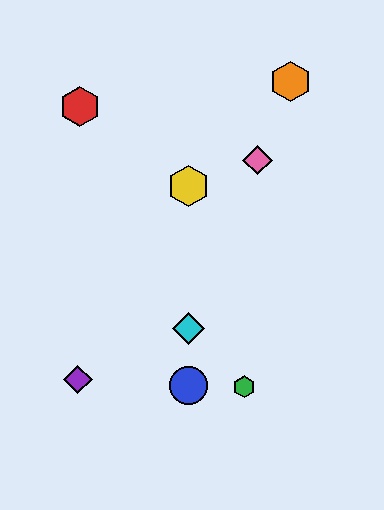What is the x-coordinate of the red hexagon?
The red hexagon is at x≈80.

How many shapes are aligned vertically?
3 shapes (the blue circle, the yellow hexagon, the cyan diamond) are aligned vertically.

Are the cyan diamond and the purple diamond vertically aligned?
No, the cyan diamond is at x≈188 and the purple diamond is at x≈78.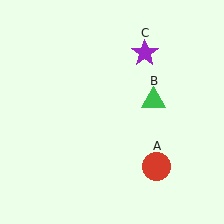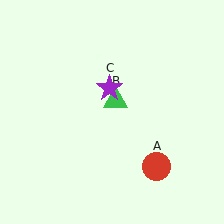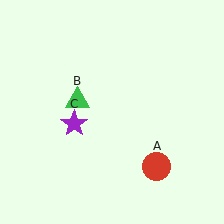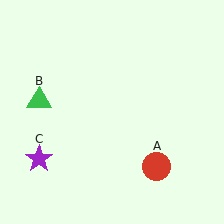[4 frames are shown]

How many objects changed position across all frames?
2 objects changed position: green triangle (object B), purple star (object C).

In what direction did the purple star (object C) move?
The purple star (object C) moved down and to the left.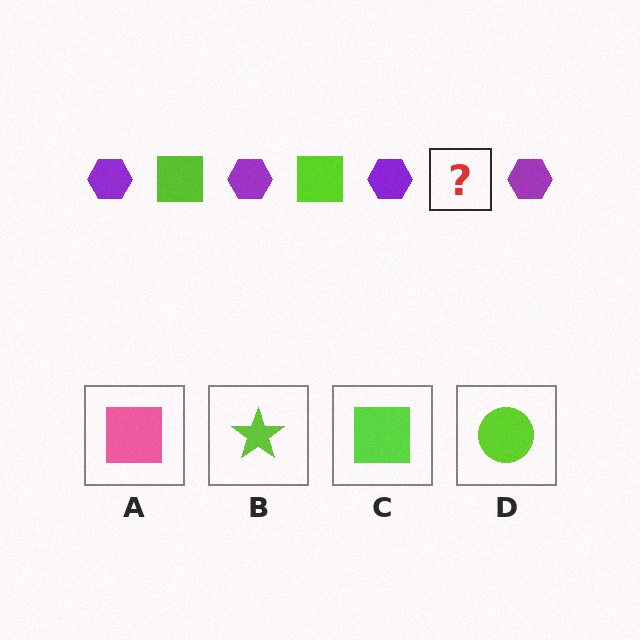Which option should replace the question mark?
Option C.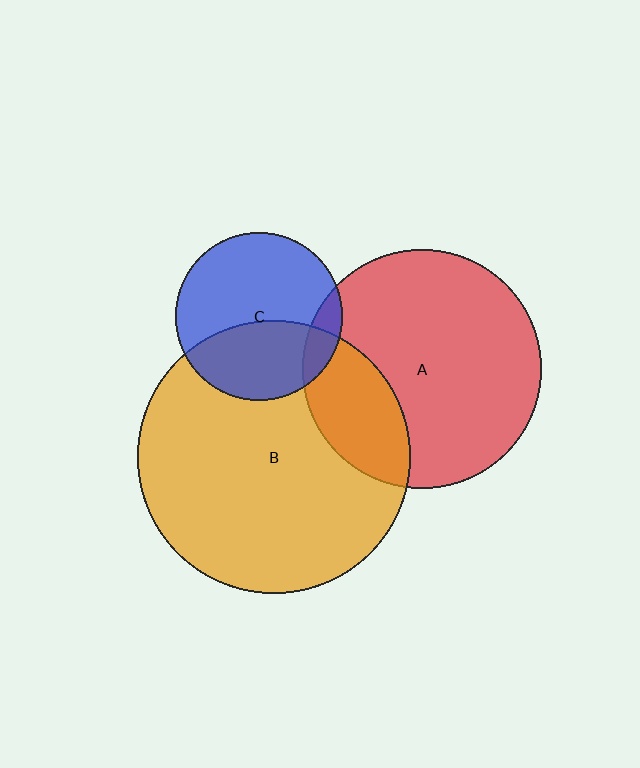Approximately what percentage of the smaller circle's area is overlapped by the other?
Approximately 10%.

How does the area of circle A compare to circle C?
Approximately 2.0 times.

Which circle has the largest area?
Circle B (orange).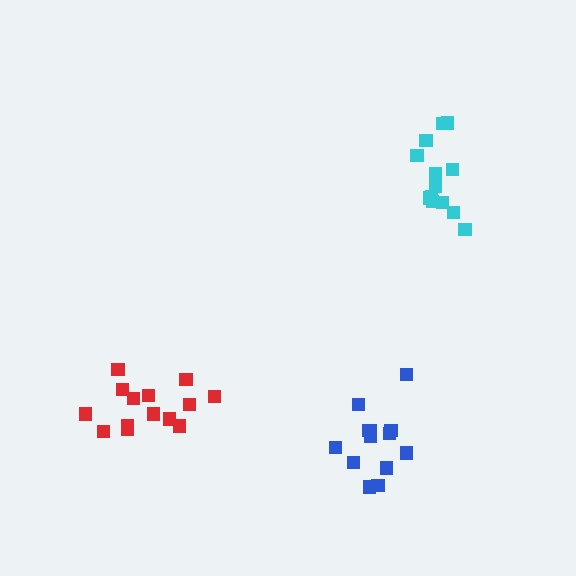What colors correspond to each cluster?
The clusters are colored: red, blue, cyan.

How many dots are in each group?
Group 1: 14 dots, Group 2: 13 dots, Group 3: 13 dots (40 total).